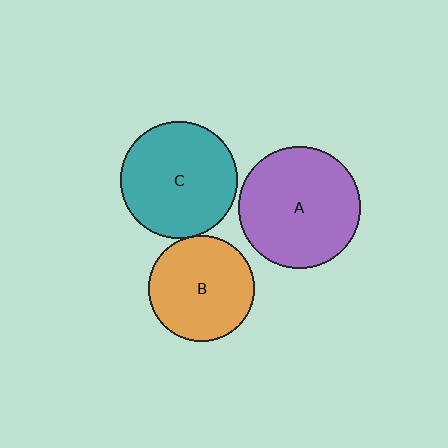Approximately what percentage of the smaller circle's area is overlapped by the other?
Approximately 5%.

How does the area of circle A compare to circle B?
Approximately 1.3 times.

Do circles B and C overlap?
Yes.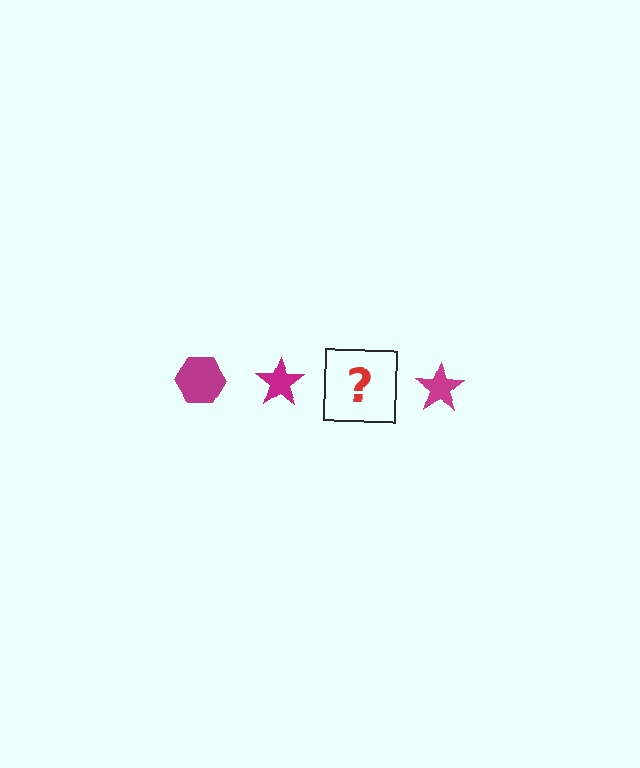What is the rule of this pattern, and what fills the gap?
The rule is that the pattern cycles through hexagon, star shapes in magenta. The gap should be filled with a magenta hexagon.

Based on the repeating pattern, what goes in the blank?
The blank should be a magenta hexagon.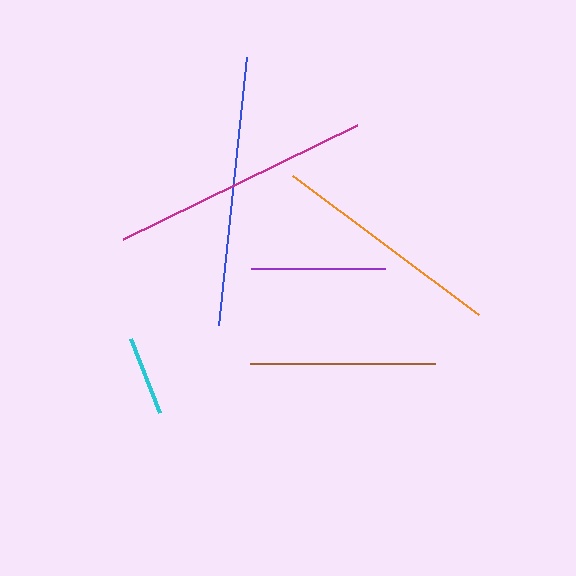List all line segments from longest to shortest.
From longest to shortest: blue, magenta, orange, brown, purple, cyan.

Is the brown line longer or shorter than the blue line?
The blue line is longer than the brown line.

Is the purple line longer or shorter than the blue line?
The blue line is longer than the purple line.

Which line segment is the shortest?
The cyan line is the shortest at approximately 80 pixels.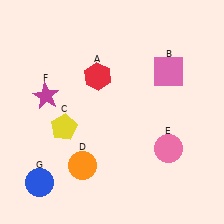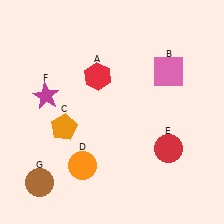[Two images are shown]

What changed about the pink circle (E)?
In Image 1, E is pink. In Image 2, it changed to red.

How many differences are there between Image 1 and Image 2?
There are 3 differences between the two images.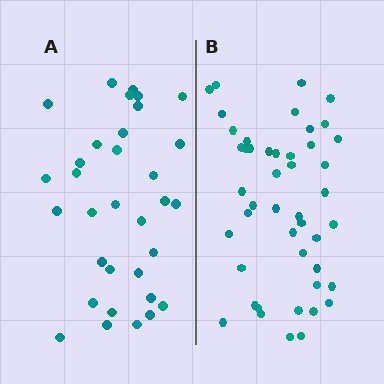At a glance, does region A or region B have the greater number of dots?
Region B (the right region) has more dots.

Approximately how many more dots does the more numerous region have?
Region B has approximately 15 more dots than region A.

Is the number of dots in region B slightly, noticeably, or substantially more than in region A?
Region B has noticeably more, but not dramatically so. The ratio is roughly 1.4 to 1.